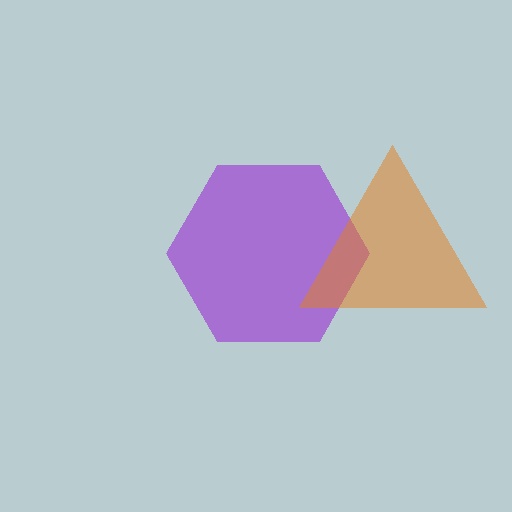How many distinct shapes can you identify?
There are 2 distinct shapes: a purple hexagon, an orange triangle.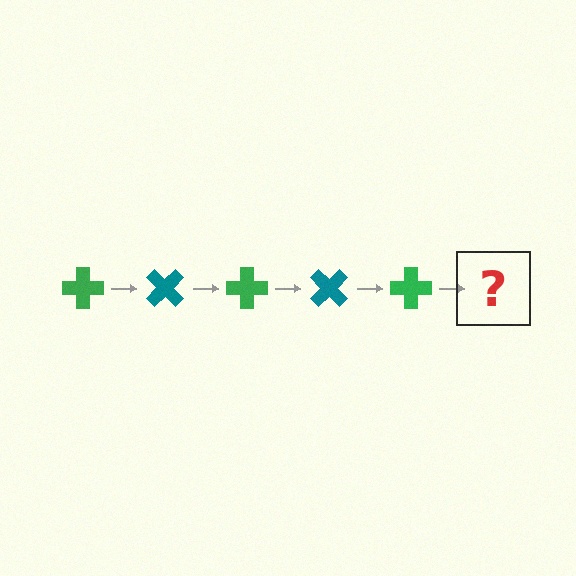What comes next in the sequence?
The next element should be a teal cross, rotated 225 degrees from the start.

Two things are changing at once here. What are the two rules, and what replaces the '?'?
The two rules are that it rotates 45 degrees each step and the color cycles through green and teal. The '?' should be a teal cross, rotated 225 degrees from the start.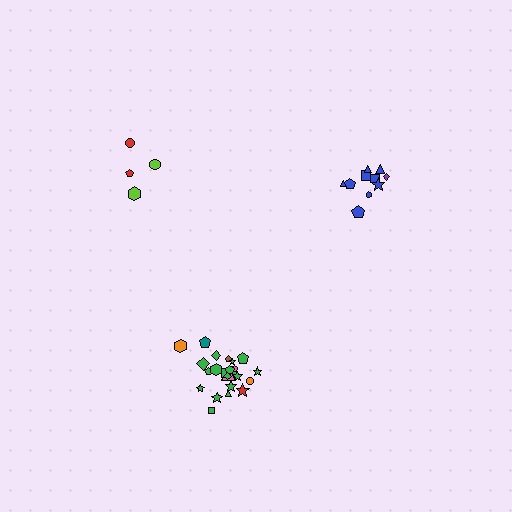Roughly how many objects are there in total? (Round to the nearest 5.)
Roughly 40 objects in total.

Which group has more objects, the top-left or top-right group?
The top-right group.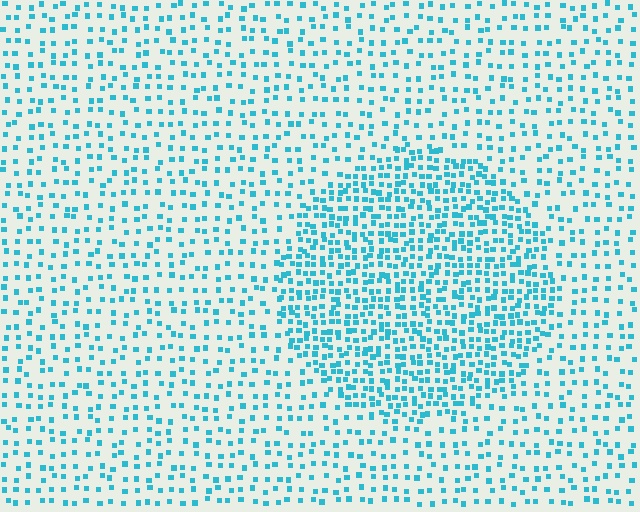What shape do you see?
I see a circle.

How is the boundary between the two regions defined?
The boundary is defined by a change in element density (approximately 2.1x ratio). All elements are the same color, size, and shape.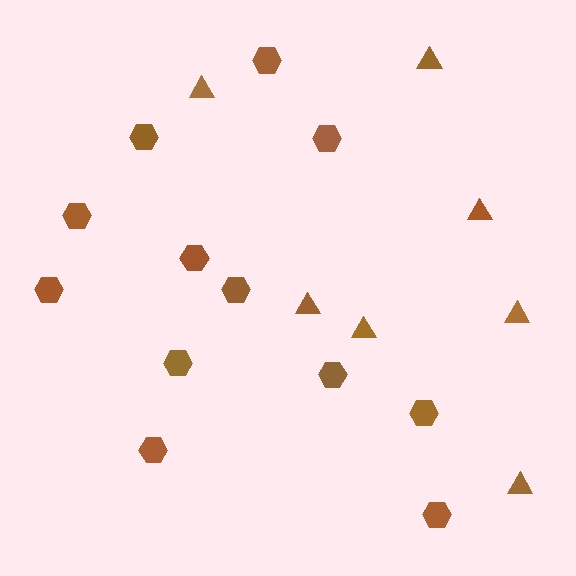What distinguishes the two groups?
There are 2 groups: one group of triangles (7) and one group of hexagons (12).